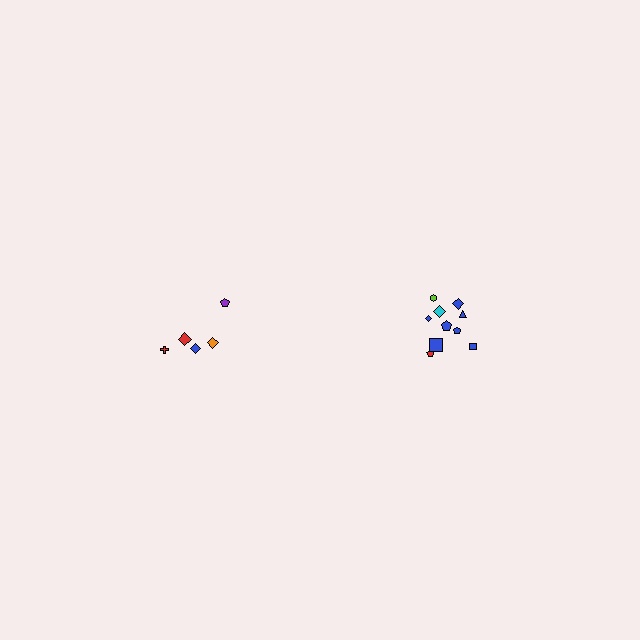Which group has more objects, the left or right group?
The right group.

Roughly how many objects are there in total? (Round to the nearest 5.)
Roughly 15 objects in total.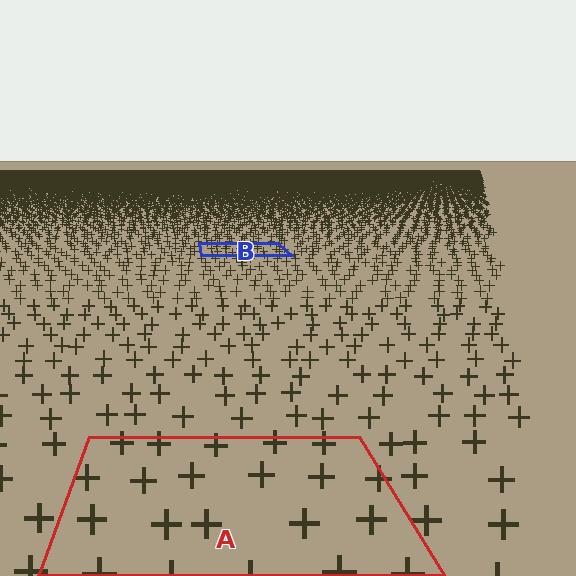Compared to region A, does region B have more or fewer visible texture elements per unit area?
Region B has more texture elements per unit area — they are packed more densely because it is farther away.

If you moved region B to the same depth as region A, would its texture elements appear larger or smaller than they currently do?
They would appear larger. At a closer depth, the same texture elements are projected at a bigger on-screen size.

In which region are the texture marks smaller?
The texture marks are smaller in region B, because it is farther away.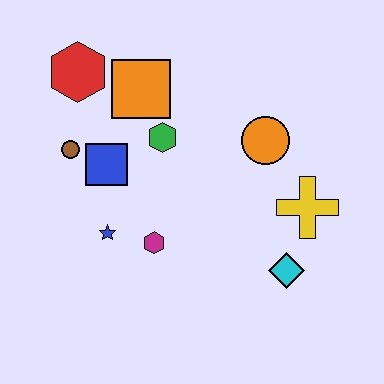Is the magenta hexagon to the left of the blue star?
No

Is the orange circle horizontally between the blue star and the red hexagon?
No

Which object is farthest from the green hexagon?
The cyan diamond is farthest from the green hexagon.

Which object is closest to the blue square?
The brown circle is closest to the blue square.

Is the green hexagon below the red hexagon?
Yes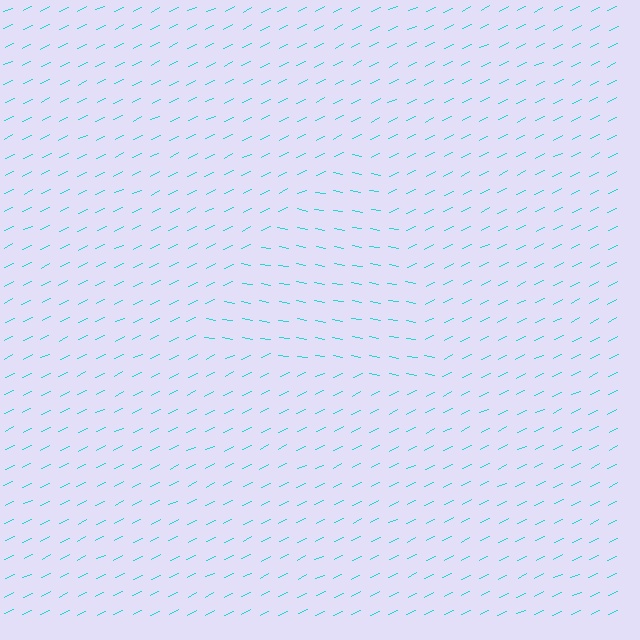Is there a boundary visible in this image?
Yes, there is a texture boundary formed by a change in line orientation.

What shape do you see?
I see a triangle.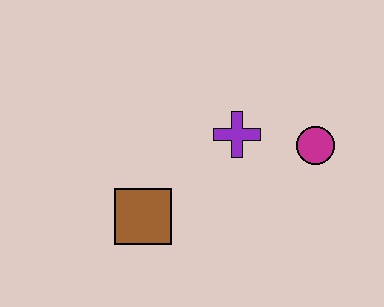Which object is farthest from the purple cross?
The brown square is farthest from the purple cross.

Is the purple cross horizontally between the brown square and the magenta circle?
Yes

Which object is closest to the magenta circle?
The purple cross is closest to the magenta circle.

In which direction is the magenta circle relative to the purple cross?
The magenta circle is to the right of the purple cross.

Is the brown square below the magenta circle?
Yes